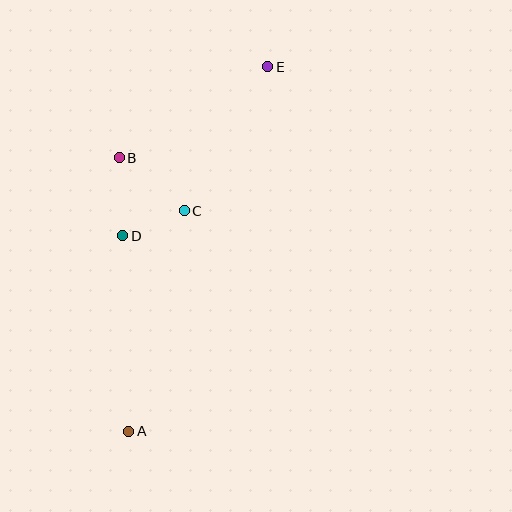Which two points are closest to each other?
Points C and D are closest to each other.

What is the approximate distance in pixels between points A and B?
The distance between A and B is approximately 274 pixels.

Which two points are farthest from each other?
Points A and E are farthest from each other.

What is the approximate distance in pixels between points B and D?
The distance between B and D is approximately 78 pixels.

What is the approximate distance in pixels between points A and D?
The distance between A and D is approximately 195 pixels.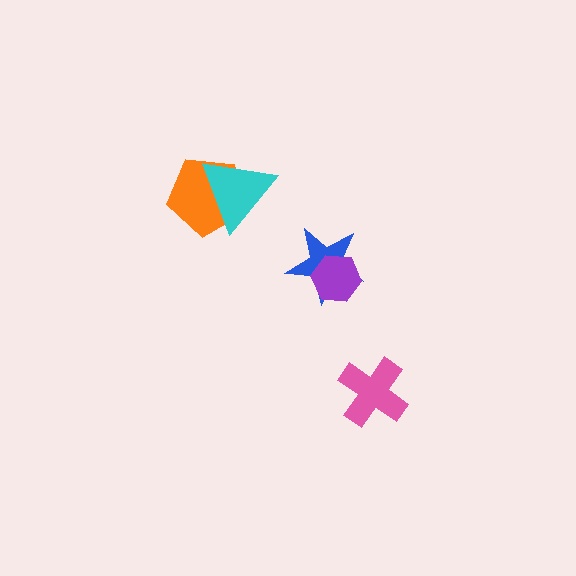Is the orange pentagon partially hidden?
Yes, it is partially covered by another shape.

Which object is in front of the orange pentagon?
The cyan triangle is in front of the orange pentagon.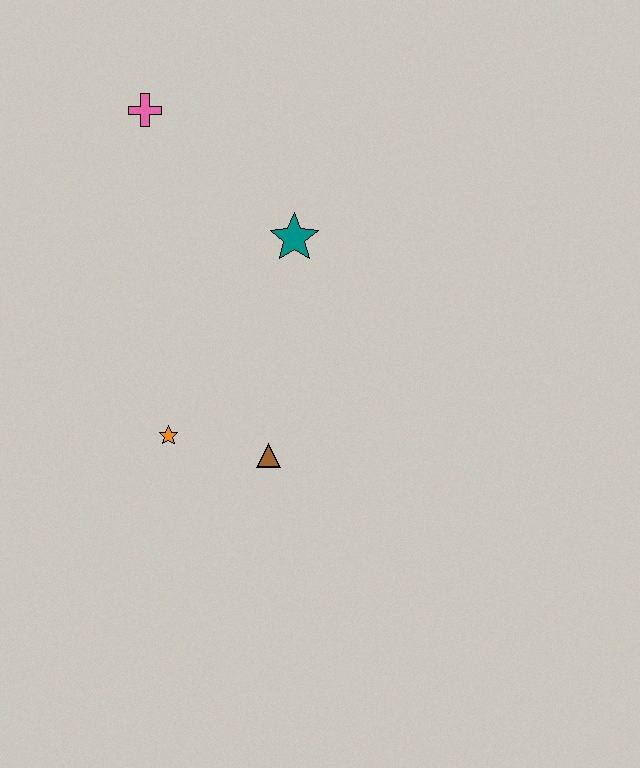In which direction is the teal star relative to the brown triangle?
The teal star is above the brown triangle.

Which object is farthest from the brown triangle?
The pink cross is farthest from the brown triangle.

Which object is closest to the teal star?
The pink cross is closest to the teal star.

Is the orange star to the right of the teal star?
No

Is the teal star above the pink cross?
No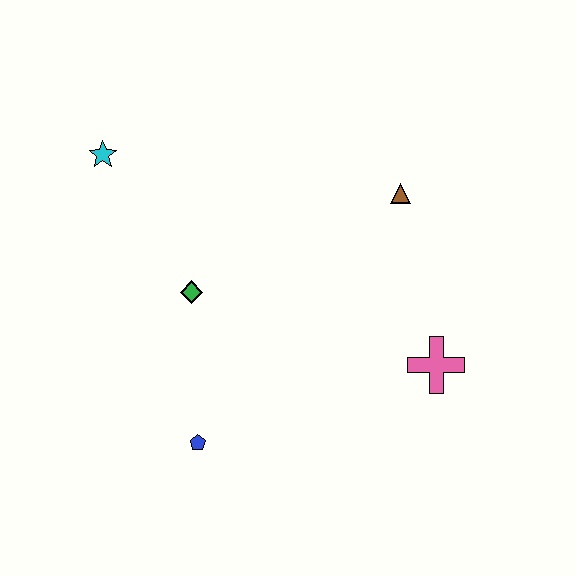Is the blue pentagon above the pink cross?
No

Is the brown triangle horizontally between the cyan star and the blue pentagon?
No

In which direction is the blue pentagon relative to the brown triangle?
The blue pentagon is below the brown triangle.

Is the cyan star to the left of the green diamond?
Yes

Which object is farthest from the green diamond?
The pink cross is farthest from the green diamond.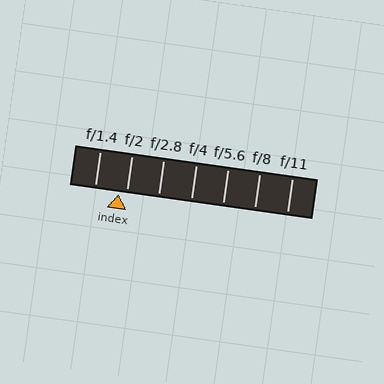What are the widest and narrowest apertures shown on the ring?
The widest aperture shown is f/1.4 and the narrowest is f/11.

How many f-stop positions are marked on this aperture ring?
There are 7 f-stop positions marked.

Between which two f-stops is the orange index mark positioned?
The index mark is between f/1.4 and f/2.